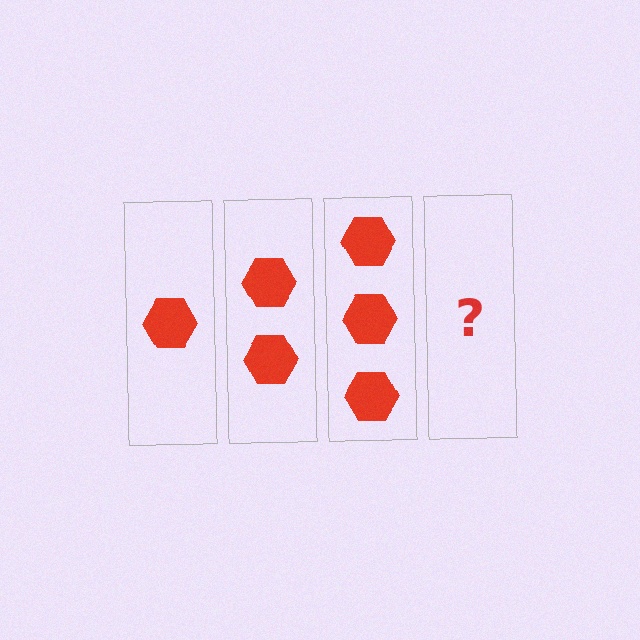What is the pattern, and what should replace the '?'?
The pattern is that each step adds one more hexagon. The '?' should be 4 hexagons.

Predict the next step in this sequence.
The next step is 4 hexagons.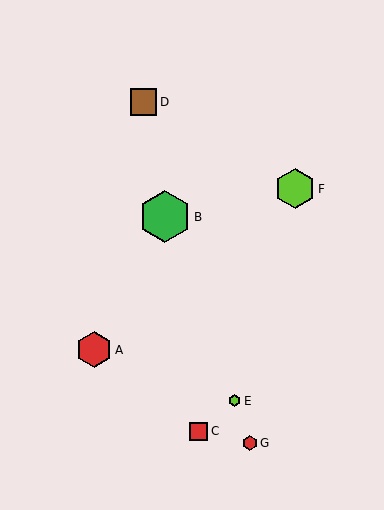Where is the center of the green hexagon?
The center of the green hexagon is at (165, 217).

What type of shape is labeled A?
Shape A is a red hexagon.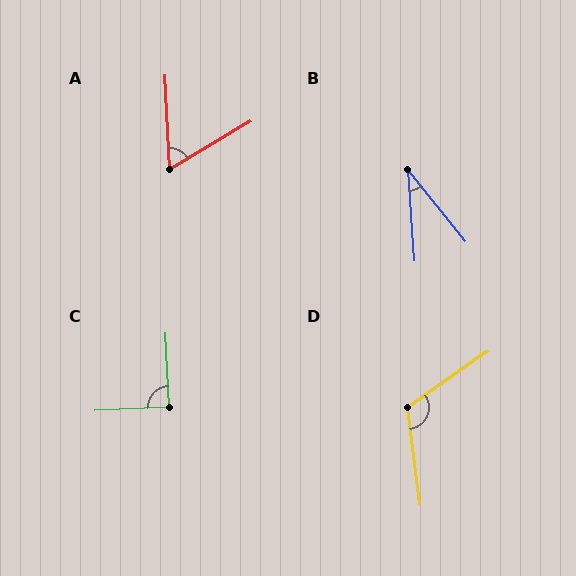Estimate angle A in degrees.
Approximately 62 degrees.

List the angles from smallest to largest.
B (35°), A (62°), C (90°), D (118°).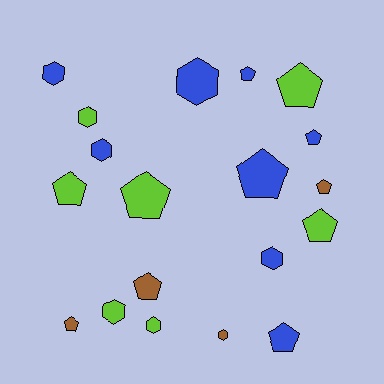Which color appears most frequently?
Blue, with 8 objects.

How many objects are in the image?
There are 19 objects.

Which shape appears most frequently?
Pentagon, with 11 objects.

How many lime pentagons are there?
There are 4 lime pentagons.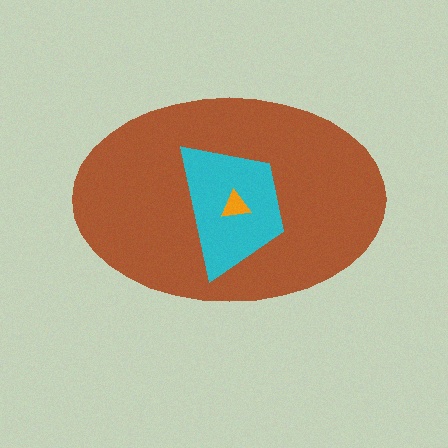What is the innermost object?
The orange triangle.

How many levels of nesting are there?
3.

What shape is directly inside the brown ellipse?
The cyan trapezoid.